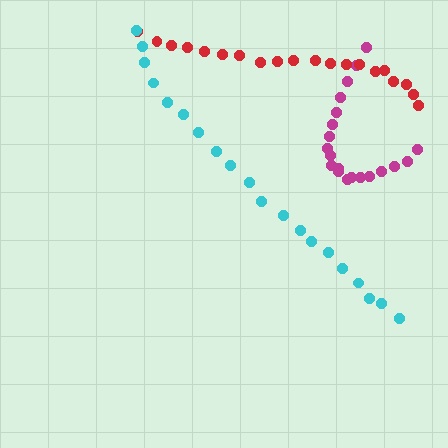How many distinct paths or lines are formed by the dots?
There are 3 distinct paths.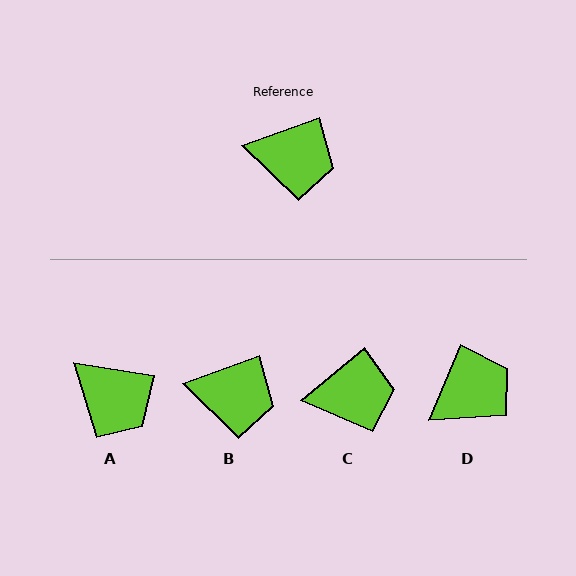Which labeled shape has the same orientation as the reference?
B.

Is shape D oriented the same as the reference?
No, it is off by about 48 degrees.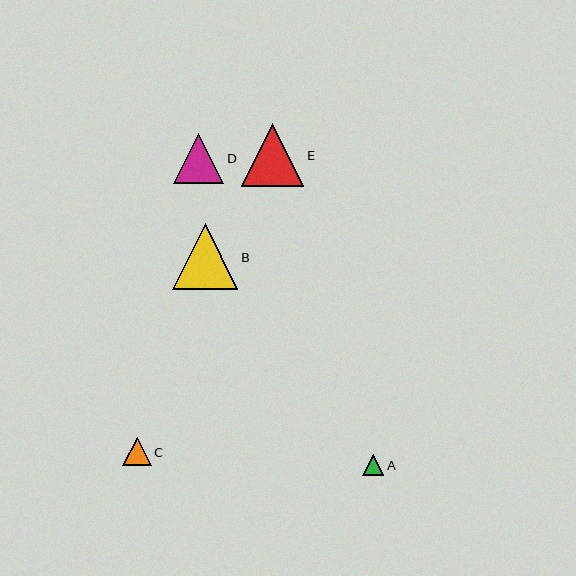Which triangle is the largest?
Triangle B is the largest with a size of approximately 66 pixels.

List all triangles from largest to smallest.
From largest to smallest: B, E, D, C, A.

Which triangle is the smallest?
Triangle A is the smallest with a size of approximately 21 pixels.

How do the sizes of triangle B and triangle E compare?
Triangle B and triangle E are approximately the same size.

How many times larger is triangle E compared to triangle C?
Triangle E is approximately 2.2 times the size of triangle C.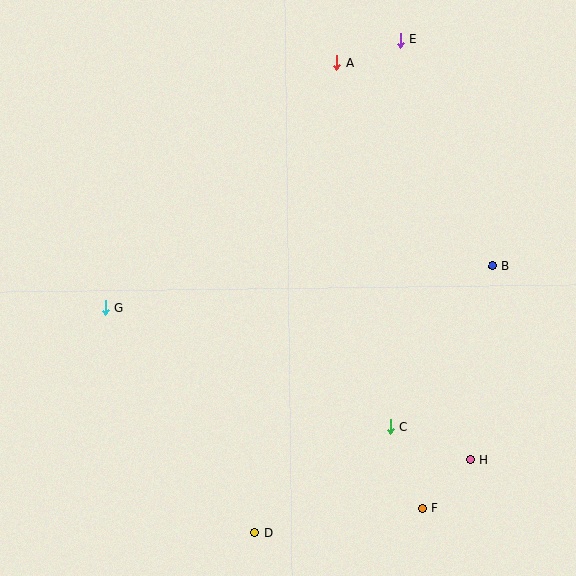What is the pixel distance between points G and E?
The distance between G and E is 398 pixels.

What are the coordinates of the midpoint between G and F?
The midpoint between G and F is at (264, 408).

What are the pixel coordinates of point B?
Point B is at (492, 266).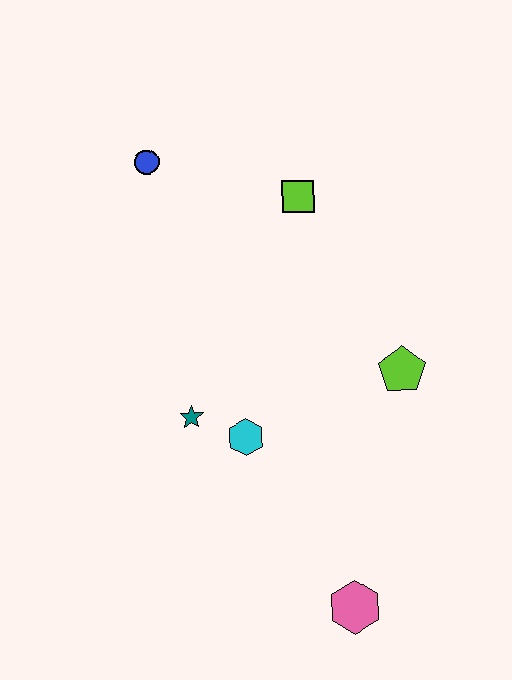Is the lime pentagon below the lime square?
Yes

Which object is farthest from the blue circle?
The pink hexagon is farthest from the blue circle.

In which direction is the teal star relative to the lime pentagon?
The teal star is to the left of the lime pentagon.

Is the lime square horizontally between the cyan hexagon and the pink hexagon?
Yes